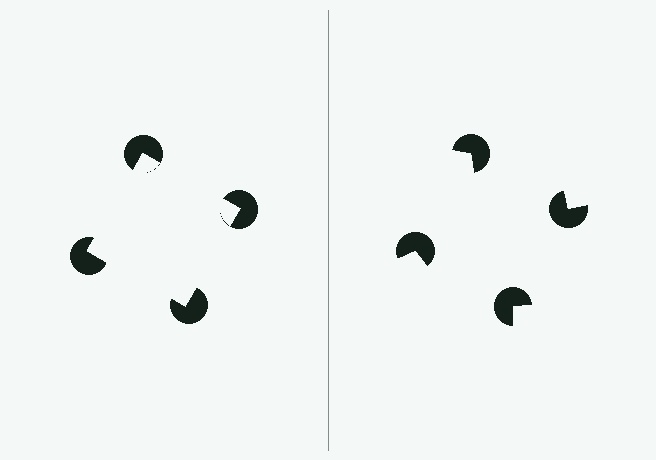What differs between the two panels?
The pac-man discs are positioned identically on both sides; only the wedge orientations differ. On the left they align to a square; on the right they are misaligned.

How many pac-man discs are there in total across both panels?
8 — 4 on each side.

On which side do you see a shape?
An illusory square appears on the left side. On the right side the wedge cuts are rotated, so no coherent shape forms.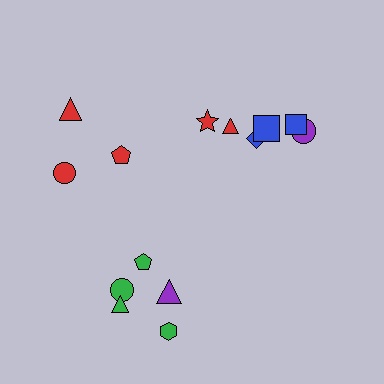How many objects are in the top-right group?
There are 6 objects.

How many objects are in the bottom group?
There are 5 objects.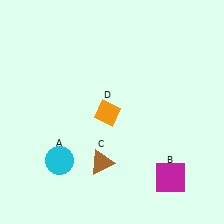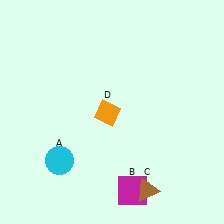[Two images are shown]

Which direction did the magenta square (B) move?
The magenta square (B) moved left.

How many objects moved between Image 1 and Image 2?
2 objects moved between the two images.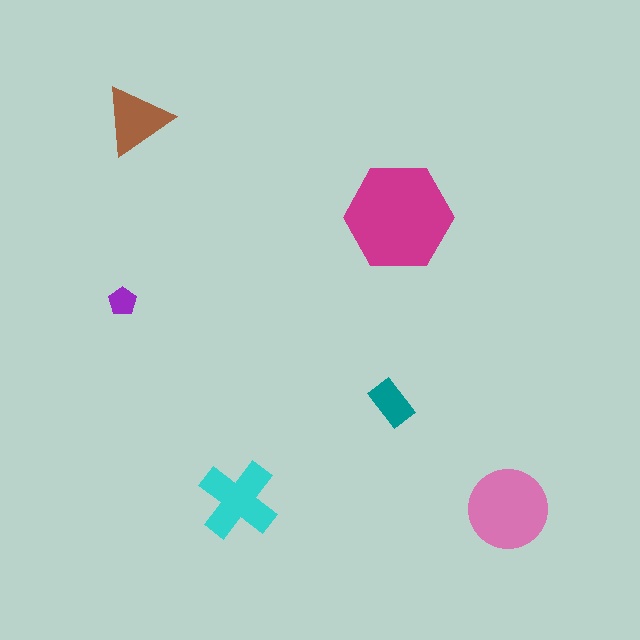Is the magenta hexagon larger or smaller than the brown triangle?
Larger.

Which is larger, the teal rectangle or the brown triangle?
The brown triangle.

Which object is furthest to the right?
The pink circle is rightmost.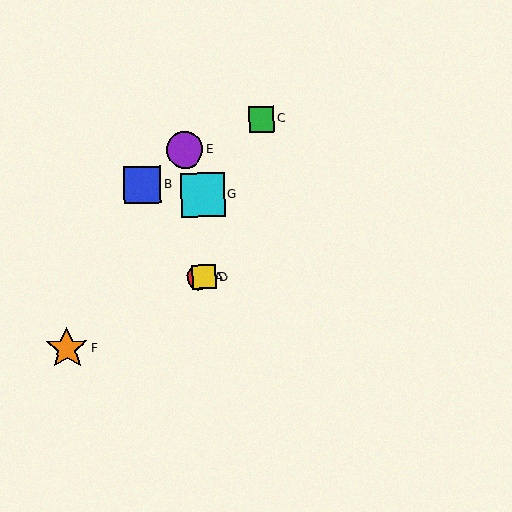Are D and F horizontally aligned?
No, D is at y≈277 and F is at y≈349.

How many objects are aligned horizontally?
2 objects (A, D) are aligned horizontally.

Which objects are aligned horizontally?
Objects A, D are aligned horizontally.